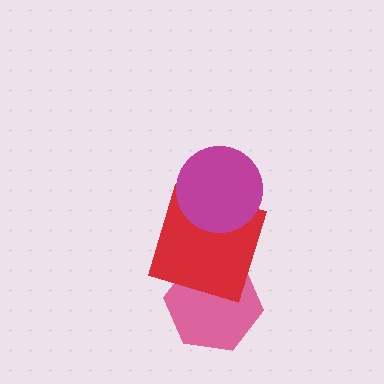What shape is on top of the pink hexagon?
The red square is on top of the pink hexagon.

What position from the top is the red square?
The red square is 2nd from the top.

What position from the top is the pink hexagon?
The pink hexagon is 3rd from the top.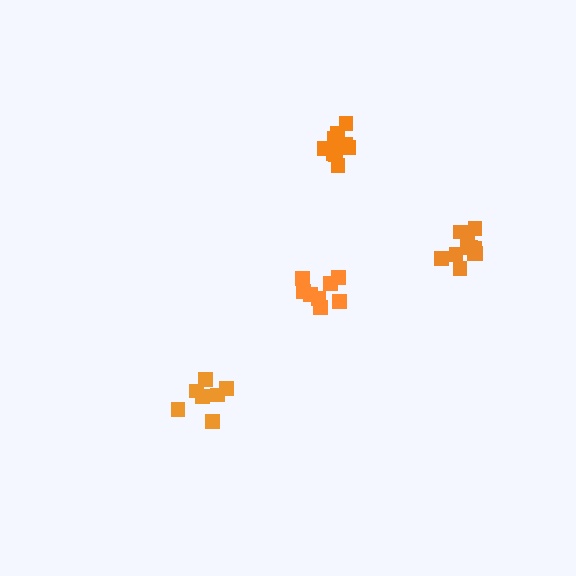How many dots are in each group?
Group 1: 8 dots, Group 2: 7 dots, Group 3: 11 dots, Group 4: 11 dots (37 total).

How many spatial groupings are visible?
There are 4 spatial groupings.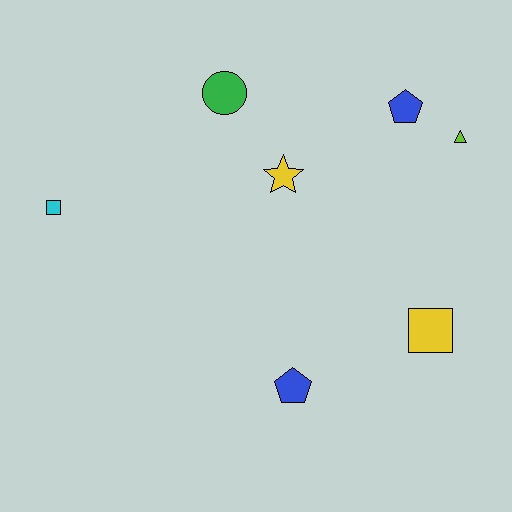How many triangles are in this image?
There is 1 triangle.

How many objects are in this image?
There are 7 objects.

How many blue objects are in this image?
There are 2 blue objects.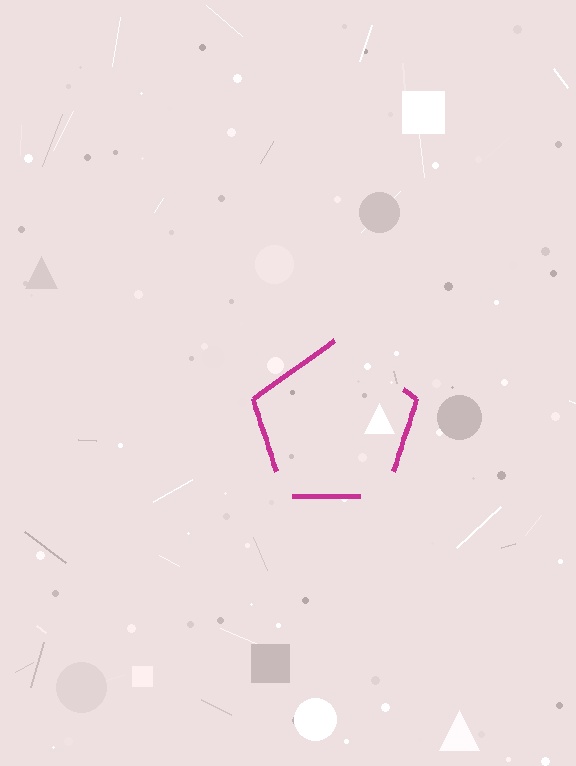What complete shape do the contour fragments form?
The contour fragments form a pentagon.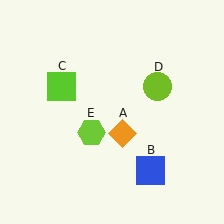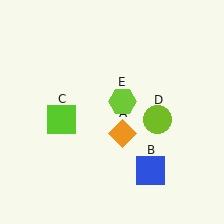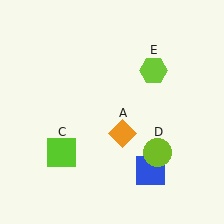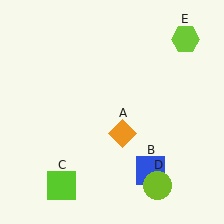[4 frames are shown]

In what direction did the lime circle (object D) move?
The lime circle (object D) moved down.